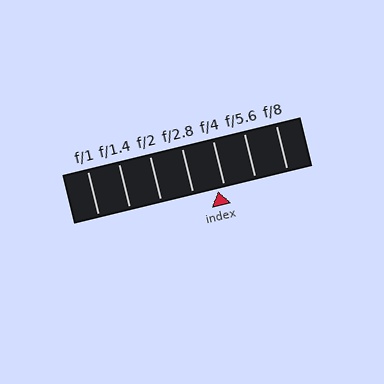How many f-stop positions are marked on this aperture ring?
There are 7 f-stop positions marked.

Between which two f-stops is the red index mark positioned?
The index mark is between f/2.8 and f/4.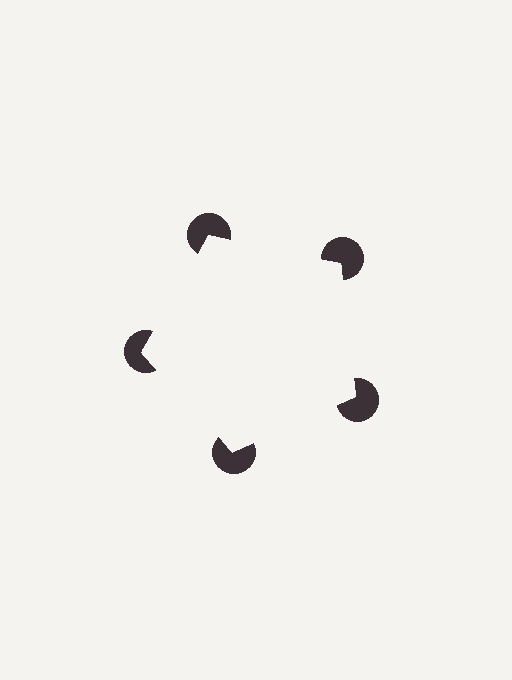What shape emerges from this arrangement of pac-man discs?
An illusory pentagon — its edges are inferred from the aligned wedge cuts in the pac-man discs, not physically drawn.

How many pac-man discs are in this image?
There are 5 — one at each vertex of the illusory pentagon.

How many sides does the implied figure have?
5 sides.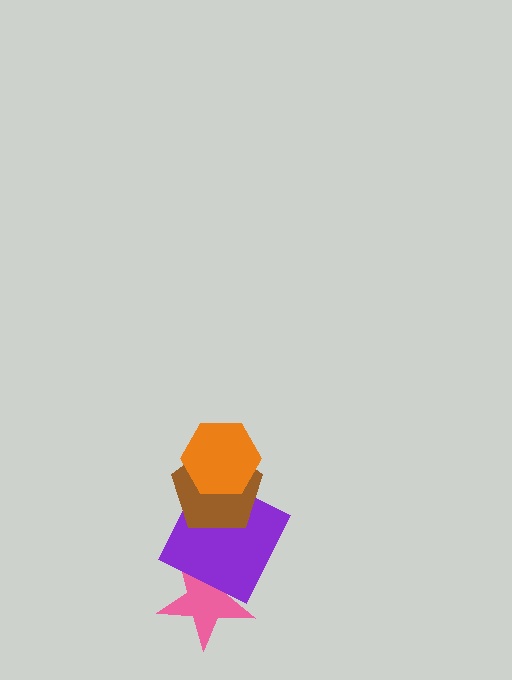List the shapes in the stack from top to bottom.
From top to bottom: the orange hexagon, the brown pentagon, the purple square, the pink star.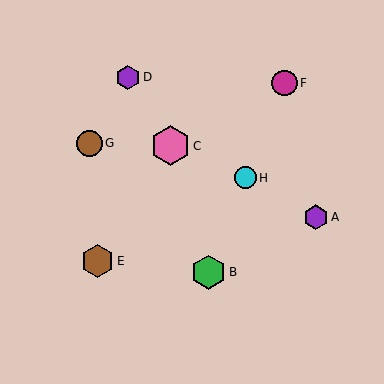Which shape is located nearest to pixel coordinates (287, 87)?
The magenta circle (labeled F) at (284, 83) is nearest to that location.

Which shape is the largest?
The pink hexagon (labeled C) is the largest.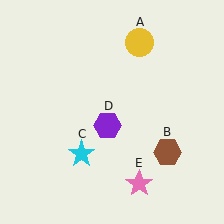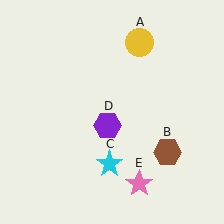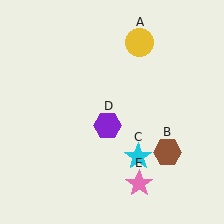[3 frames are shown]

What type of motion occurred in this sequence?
The cyan star (object C) rotated counterclockwise around the center of the scene.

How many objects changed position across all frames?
1 object changed position: cyan star (object C).